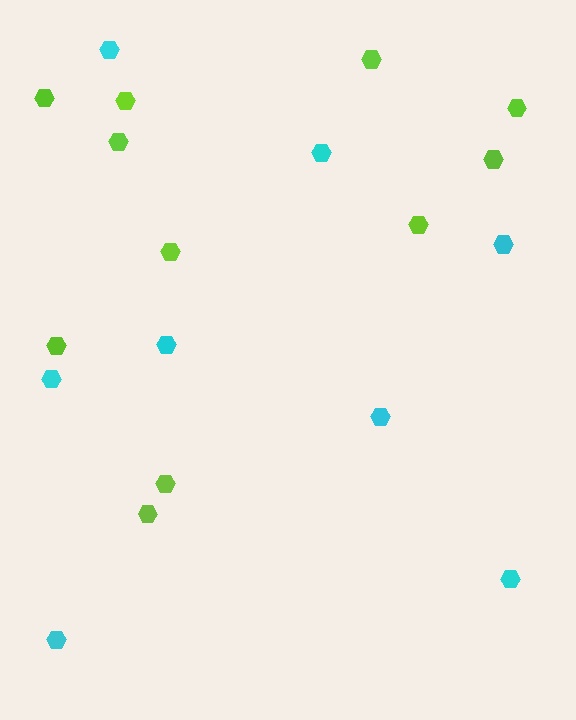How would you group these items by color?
There are 2 groups: one group of cyan hexagons (8) and one group of lime hexagons (11).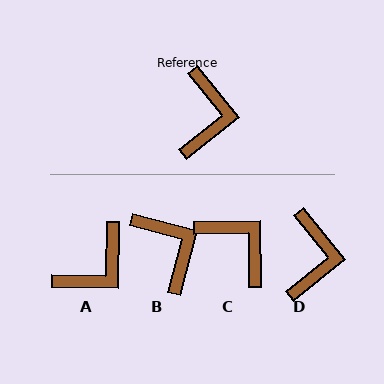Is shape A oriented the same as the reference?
No, it is off by about 40 degrees.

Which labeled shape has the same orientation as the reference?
D.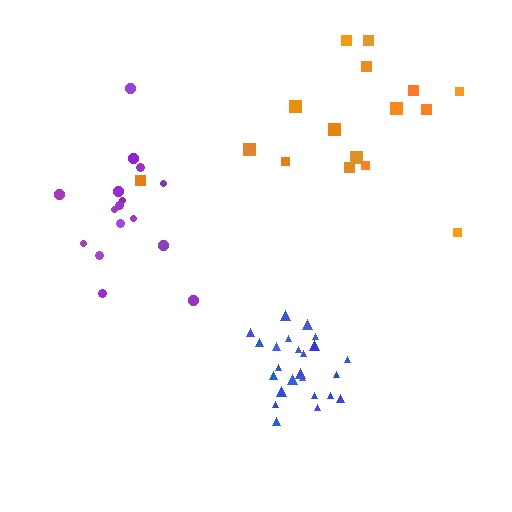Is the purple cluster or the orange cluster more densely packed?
Purple.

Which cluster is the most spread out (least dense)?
Orange.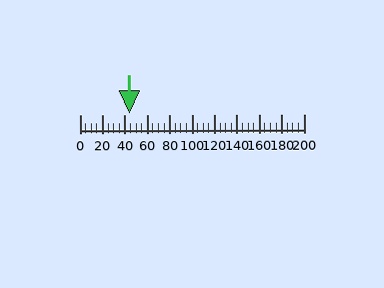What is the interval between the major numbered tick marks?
The major tick marks are spaced 20 units apart.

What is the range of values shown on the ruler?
The ruler shows values from 0 to 200.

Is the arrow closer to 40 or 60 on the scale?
The arrow is closer to 40.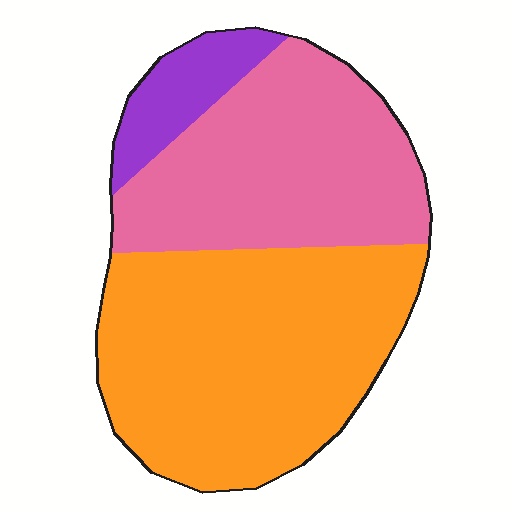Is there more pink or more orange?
Orange.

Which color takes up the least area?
Purple, at roughly 10%.